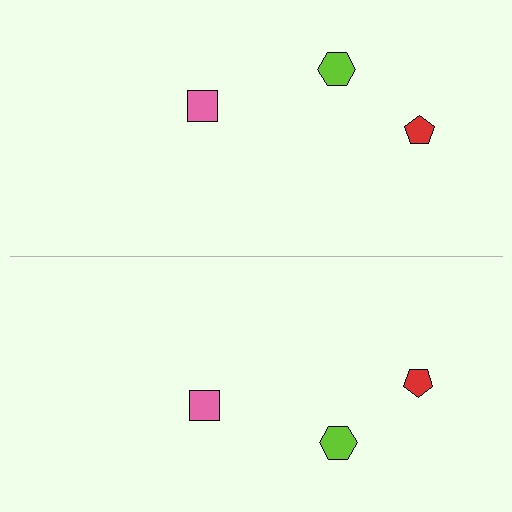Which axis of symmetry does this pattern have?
The pattern has a horizontal axis of symmetry running through the center of the image.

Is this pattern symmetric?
Yes, this pattern has bilateral (reflection) symmetry.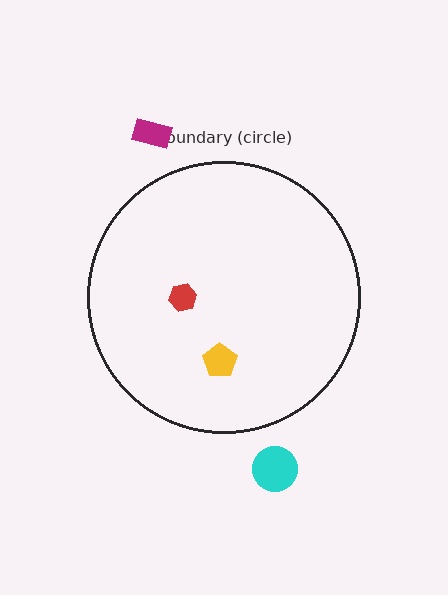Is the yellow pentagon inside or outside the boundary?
Inside.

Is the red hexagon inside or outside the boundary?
Inside.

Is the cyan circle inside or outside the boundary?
Outside.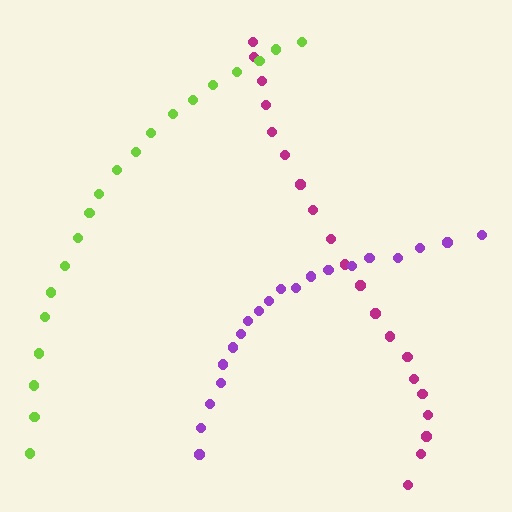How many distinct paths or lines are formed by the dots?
There are 3 distinct paths.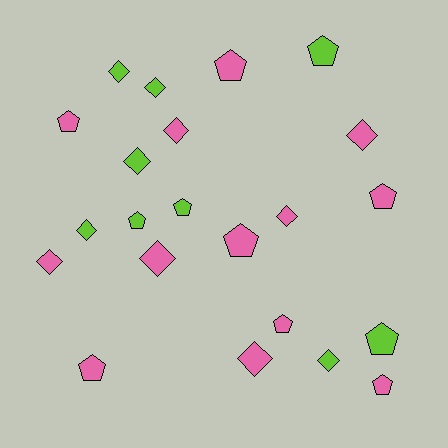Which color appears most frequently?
Pink, with 13 objects.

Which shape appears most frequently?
Diamond, with 11 objects.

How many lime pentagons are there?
There are 4 lime pentagons.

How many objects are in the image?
There are 22 objects.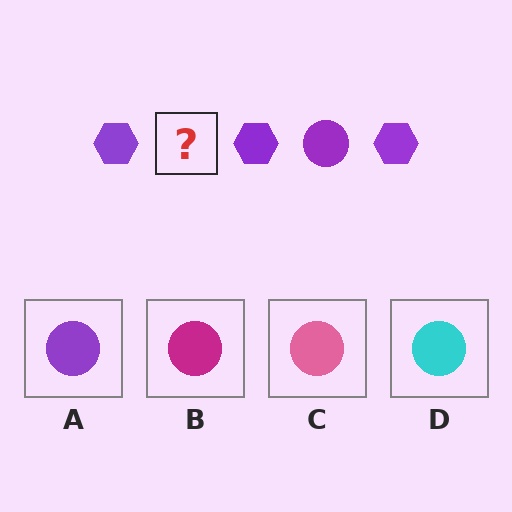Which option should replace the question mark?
Option A.